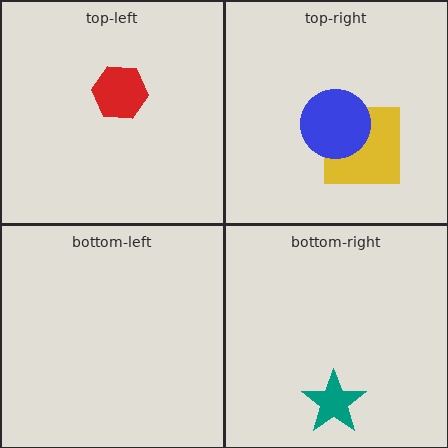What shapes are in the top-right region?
The yellow square, the blue circle.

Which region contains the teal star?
The bottom-right region.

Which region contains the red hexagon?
The top-left region.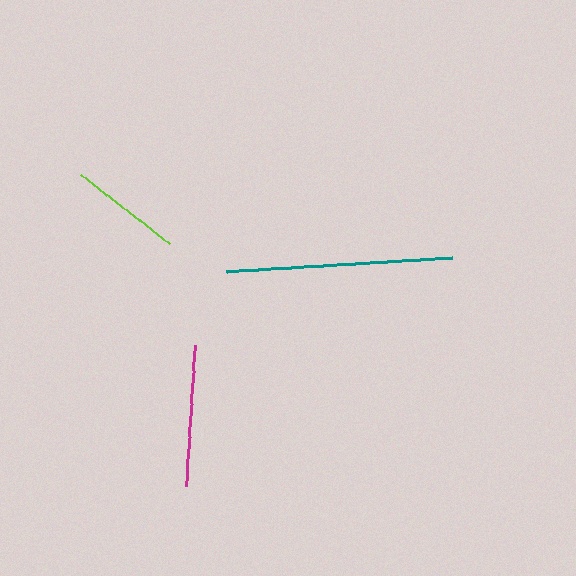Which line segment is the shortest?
The lime line is the shortest at approximately 112 pixels.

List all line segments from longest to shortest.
From longest to shortest: teal, magenta, lime.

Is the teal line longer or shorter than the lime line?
The teal line is longer than the lime line.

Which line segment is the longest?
The teal line is the longest at approximately 226 pixels.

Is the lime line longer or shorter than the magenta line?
The magenta line is longer than the lime line.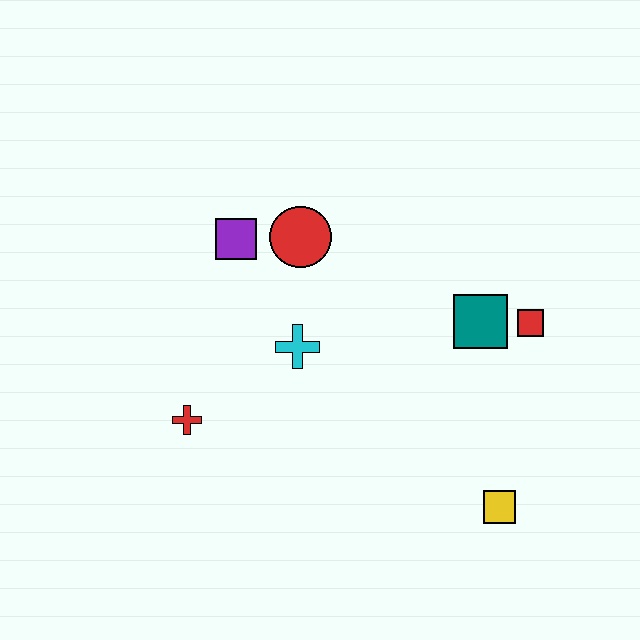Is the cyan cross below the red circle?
Yes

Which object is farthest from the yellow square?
The purple square is farthest from the yellow square.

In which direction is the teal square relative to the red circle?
The teal square is to the right of the red circle.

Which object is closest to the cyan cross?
The red circle is closest to the cyan cross.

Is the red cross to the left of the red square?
Yes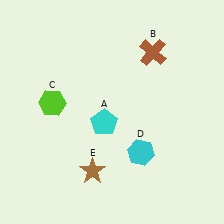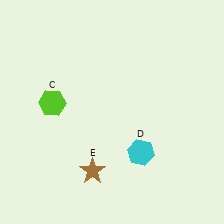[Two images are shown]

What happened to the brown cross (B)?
The brown cross (B) was removed in Image 2. It was in the top-right area of Image 1.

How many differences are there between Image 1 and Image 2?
There are 2 differences between the two images.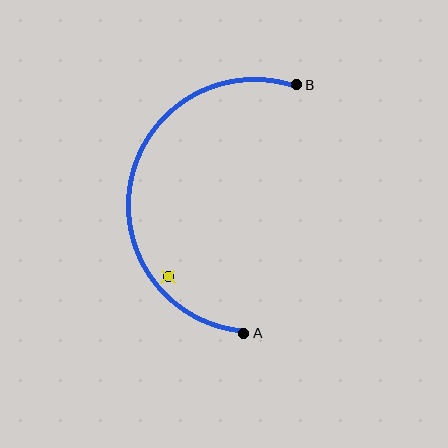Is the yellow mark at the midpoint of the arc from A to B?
No — the yellow mark does not lie on the arc at all. It sits slightly inside the curve.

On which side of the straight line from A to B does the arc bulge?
The arc bulges to the left of the straight line connecting A and B.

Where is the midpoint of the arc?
The arc midpoint is the point on the curve farthest from the straight line joining A and B. It sits to the left of that line.